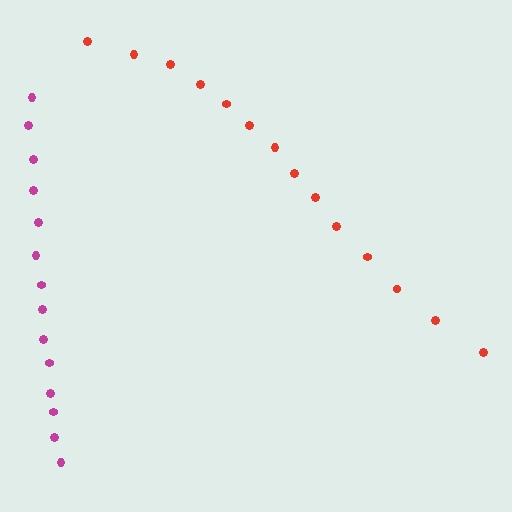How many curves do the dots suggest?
There are 2 distinct paths.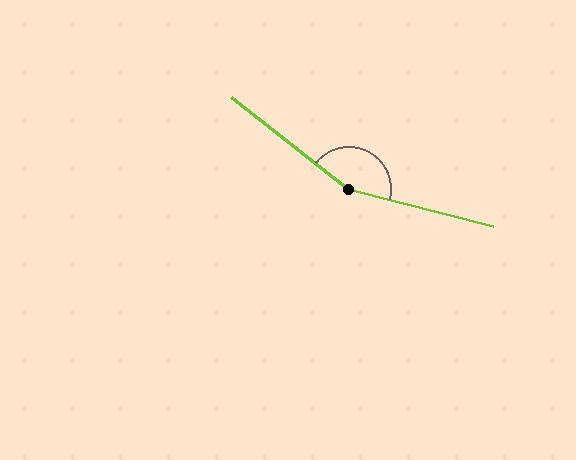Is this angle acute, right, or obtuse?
It is obtuse.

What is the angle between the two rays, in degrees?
Approximately 156 degrees.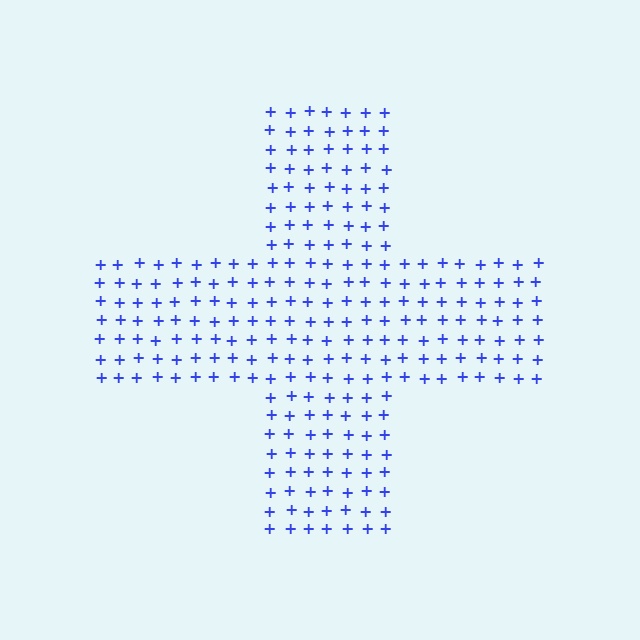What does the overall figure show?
The overall figure shows a cross.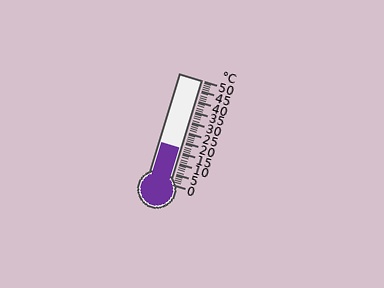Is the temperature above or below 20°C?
The temperature is below 20°C.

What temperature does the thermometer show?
The thermometer shows approximately 17°C.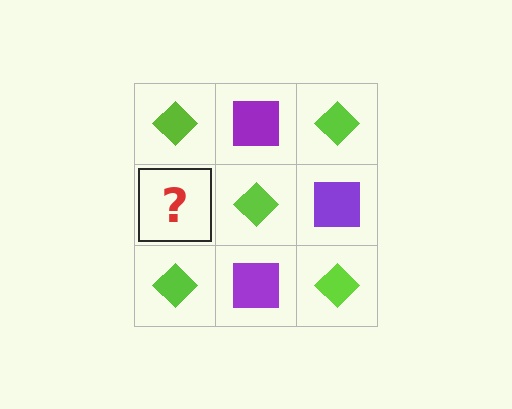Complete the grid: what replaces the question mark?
The question mark should be replaced with a purple square.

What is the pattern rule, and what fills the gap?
The rule is that it alternates lime diamond and purple square in a checkerboard pattern. The gap should be filled with a purple square.